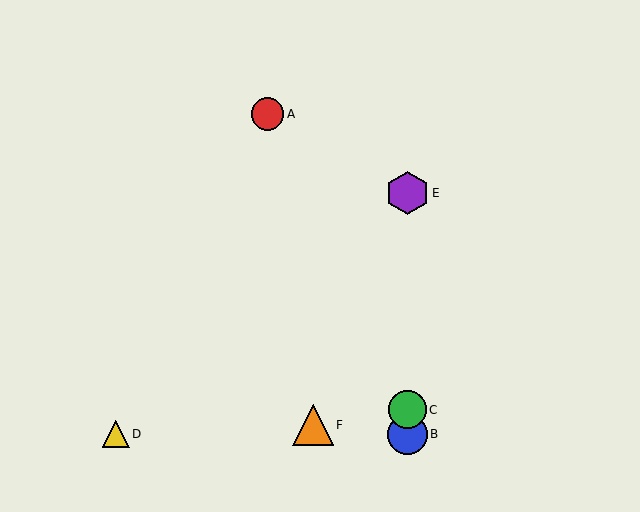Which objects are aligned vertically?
Objects B, C, E are aligned vertically.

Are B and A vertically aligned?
No, B is at x≈407 and A is at x≈268.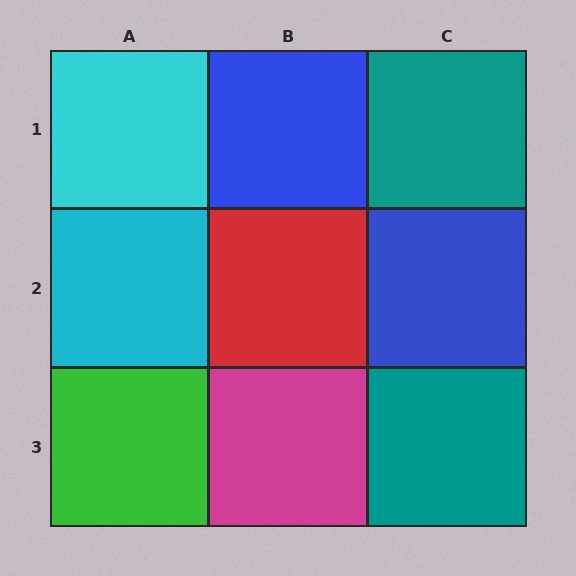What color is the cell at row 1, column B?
Blue.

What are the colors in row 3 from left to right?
Green, magenta, teal.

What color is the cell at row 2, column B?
Red.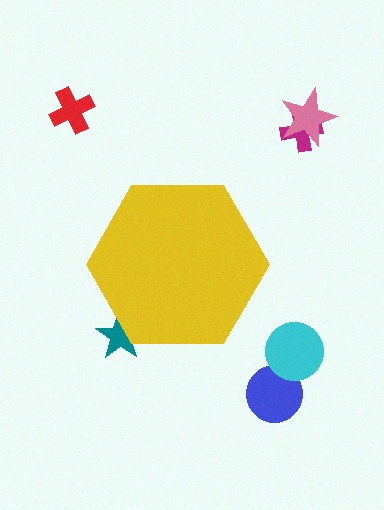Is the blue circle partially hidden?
No, the blue circle is fully visible.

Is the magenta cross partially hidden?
No, the magenta cross is fully visible.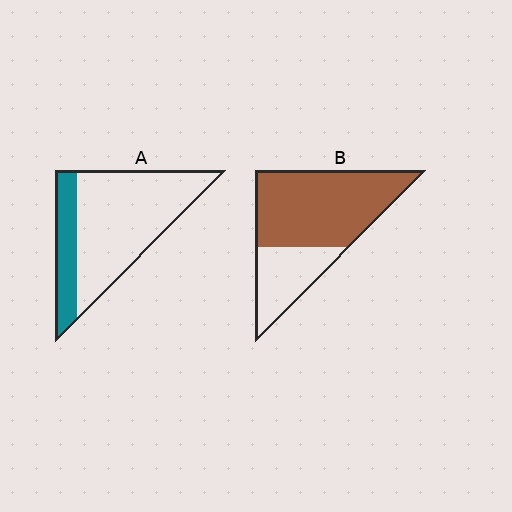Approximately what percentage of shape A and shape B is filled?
A is approximately 25% and B is approximately 70%.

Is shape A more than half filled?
No.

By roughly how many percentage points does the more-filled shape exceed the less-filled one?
By roughly 45 percentage points (B over A).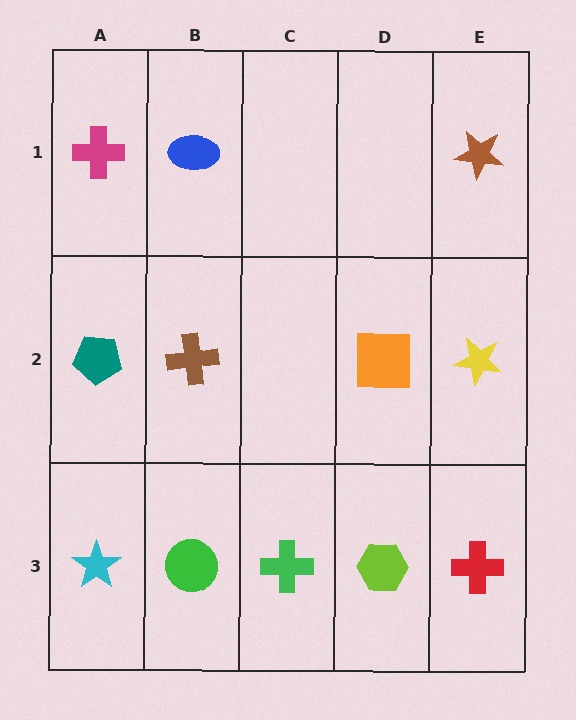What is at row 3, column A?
A cyan star.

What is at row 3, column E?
A red cross.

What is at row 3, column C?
A green cross.